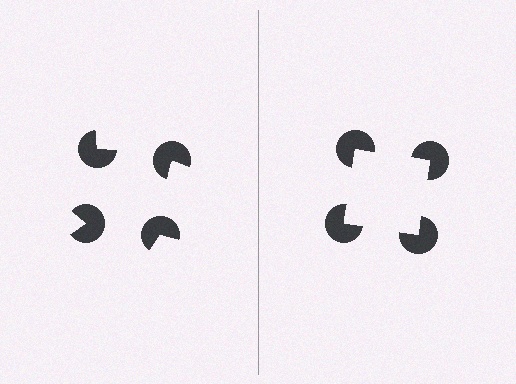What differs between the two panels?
The pac-man discs are positioned identically on both sides; only the wedge orientations differ. On the right they align to a square; on the left they are misaligned.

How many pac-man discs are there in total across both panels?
8 — 4 on each side.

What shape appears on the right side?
An illusory square.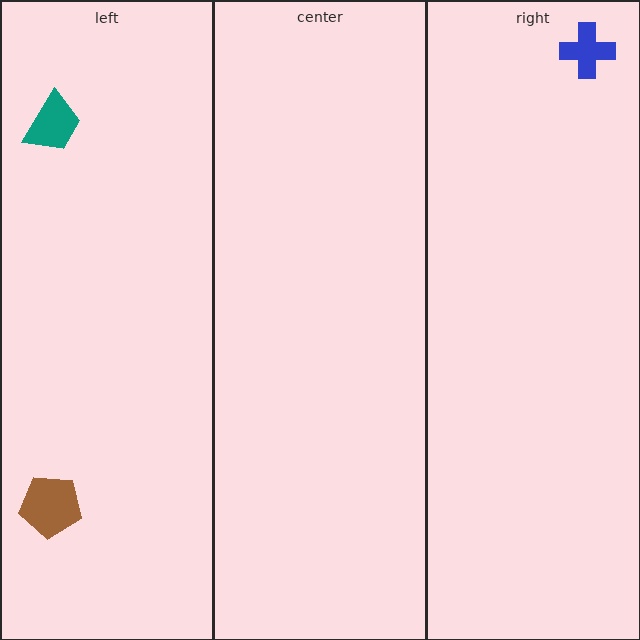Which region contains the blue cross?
The right region.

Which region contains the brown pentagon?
The left region.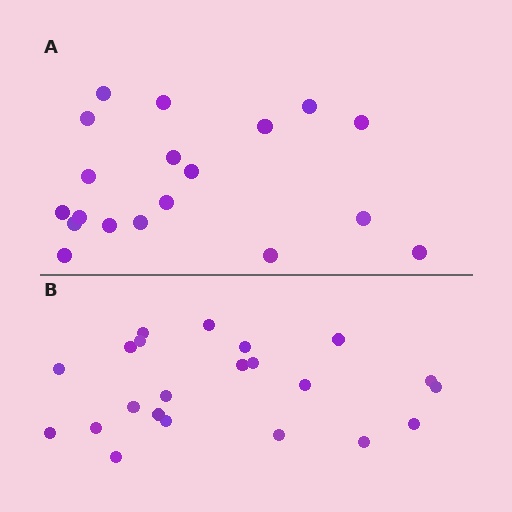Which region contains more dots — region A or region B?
Region B (the bottom region) has more dots.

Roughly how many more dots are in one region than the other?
Region B has just a few more — roughly 2 or 3 more dots than region A.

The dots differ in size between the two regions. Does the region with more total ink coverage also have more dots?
No. Region A has more total ink coverage because its dots are larger, but region B actually contains more individual dots. Total area can be misleading — the number of items is what matters here.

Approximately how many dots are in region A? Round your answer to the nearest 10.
About 20 dots. (The exact count is 19, which rounds to 20.)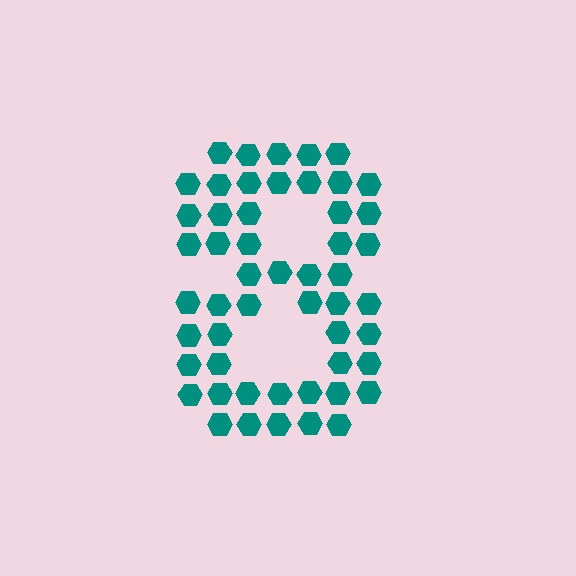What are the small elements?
The small elements are hexagons.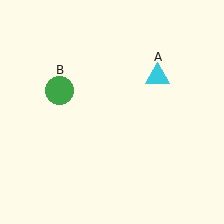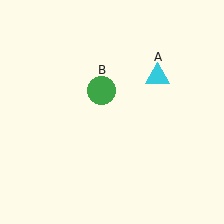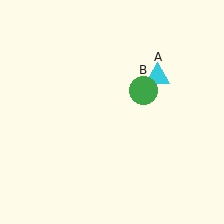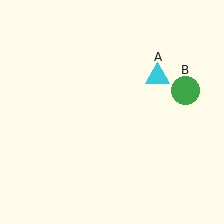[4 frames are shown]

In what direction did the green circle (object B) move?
The green circle (object B) moved right.